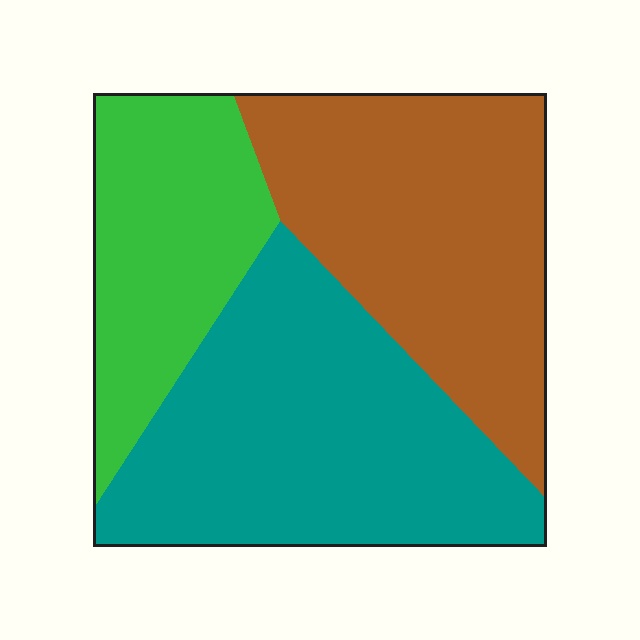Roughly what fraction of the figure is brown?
Brown covers 36% of the figure.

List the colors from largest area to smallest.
From largest to smallest: teal, brown, green.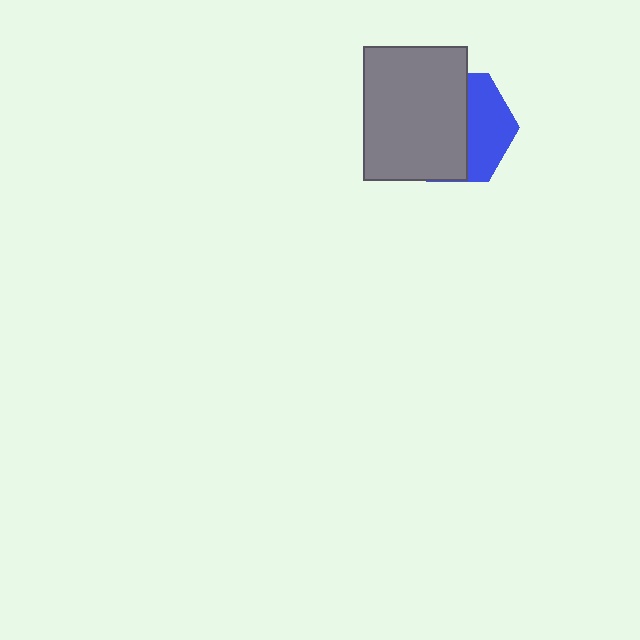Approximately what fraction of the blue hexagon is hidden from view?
Roughly 61% of the blue hexagon is hidden behind the gray rectangle.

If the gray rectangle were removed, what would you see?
You would see the complete blue hexagon.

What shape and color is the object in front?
The object in front is a gray rectangle.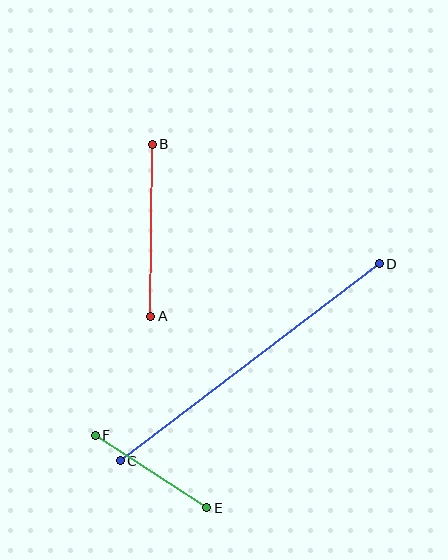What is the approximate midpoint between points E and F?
The midpoint is at approximately (151, 472) pixels.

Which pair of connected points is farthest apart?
Points C and D are farthest apart.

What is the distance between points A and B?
The distance is approximately 172 pixels.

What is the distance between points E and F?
The distance is approximately 133 pixels.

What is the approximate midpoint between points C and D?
The midpoint is at approximately (250, 362) pixels.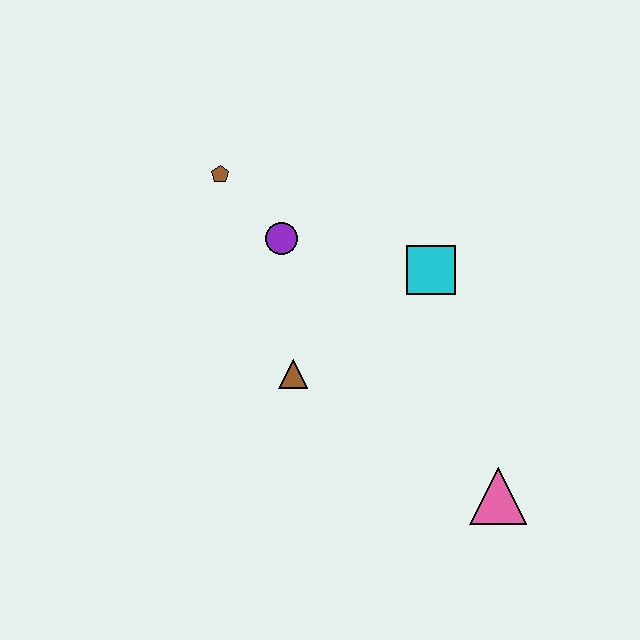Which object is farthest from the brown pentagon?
The pink triangle is farthest from the brown pentagon.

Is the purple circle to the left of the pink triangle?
Yes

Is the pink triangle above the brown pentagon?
No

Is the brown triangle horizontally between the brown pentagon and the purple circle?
No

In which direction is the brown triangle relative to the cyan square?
The brown triangle is to the left of the cyan square.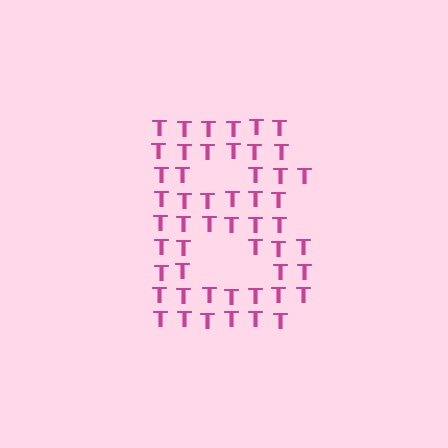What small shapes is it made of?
It is made of small letter T's.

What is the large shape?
The large shape is the letter B.